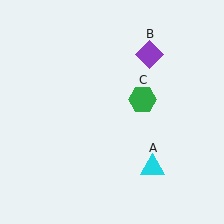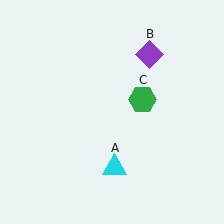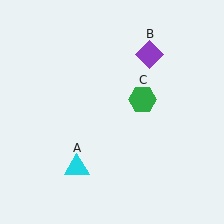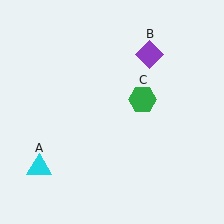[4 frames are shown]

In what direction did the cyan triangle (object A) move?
The cyan triangle (object A) moved left.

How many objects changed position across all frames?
1 object changed position: cyan triangle (object A).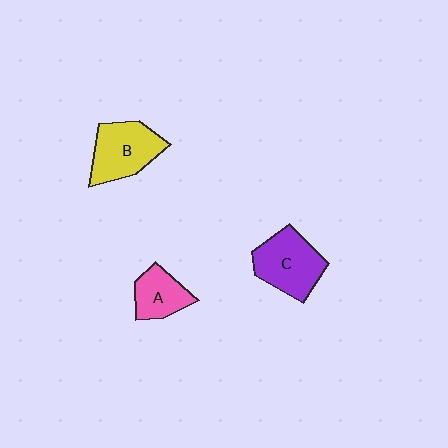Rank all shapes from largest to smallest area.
From largest to smallest: C (purple), B (yellow), A (pink).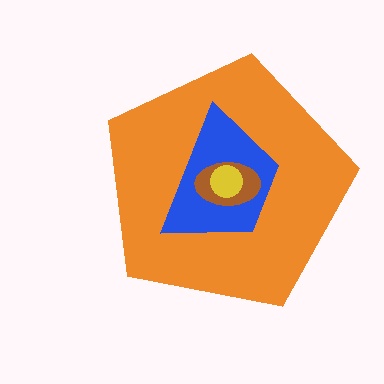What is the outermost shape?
The orange pentagon.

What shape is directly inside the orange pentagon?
The blue trapezoid.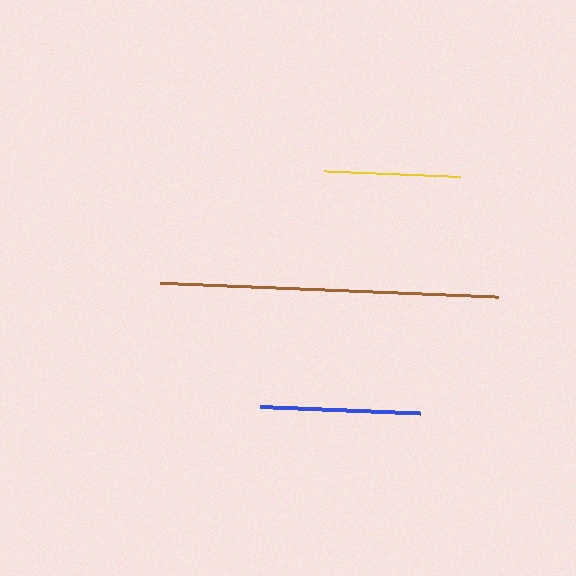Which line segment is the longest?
The brown line is the longest at approximately 338 pixels.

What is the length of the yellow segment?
The yellow segment is approximately 136 pixels long.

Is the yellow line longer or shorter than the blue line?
The blue line is longer than the yellow line.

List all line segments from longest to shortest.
From longest to shortest: brown, blue, yellow.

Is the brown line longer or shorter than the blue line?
The brown line is longer than the blue line.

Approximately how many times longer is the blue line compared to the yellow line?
The blue line is approximately 1.2 times the length of the yellow line.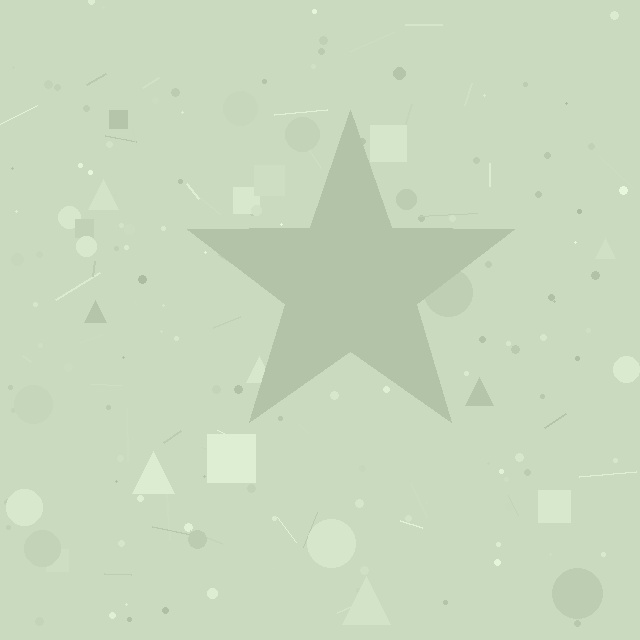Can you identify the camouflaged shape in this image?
The camouflaged shape is a star.